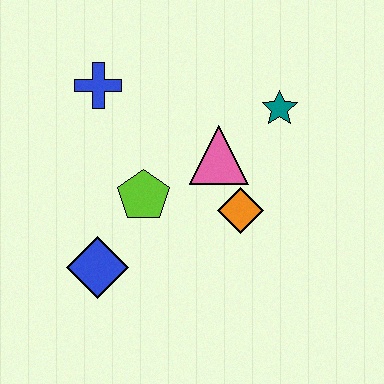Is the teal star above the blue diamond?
Yes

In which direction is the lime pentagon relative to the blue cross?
The lime pentagon is below the blue cross.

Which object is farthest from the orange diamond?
The blue cross is farthest from the orange diamond.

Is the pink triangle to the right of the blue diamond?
Yes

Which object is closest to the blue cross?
The lime pentagon is closest to the blue cross.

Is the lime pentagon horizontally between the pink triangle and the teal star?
No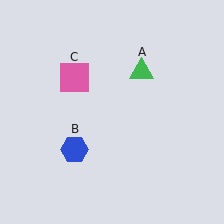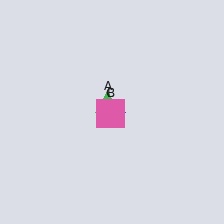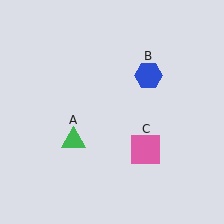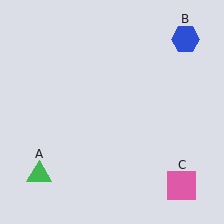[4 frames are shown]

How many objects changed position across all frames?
3 objects changed position: green triangle (object A), blue hexagon (object B), pink square (object C).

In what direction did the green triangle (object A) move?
The green triangle (object A) moved down and to the left.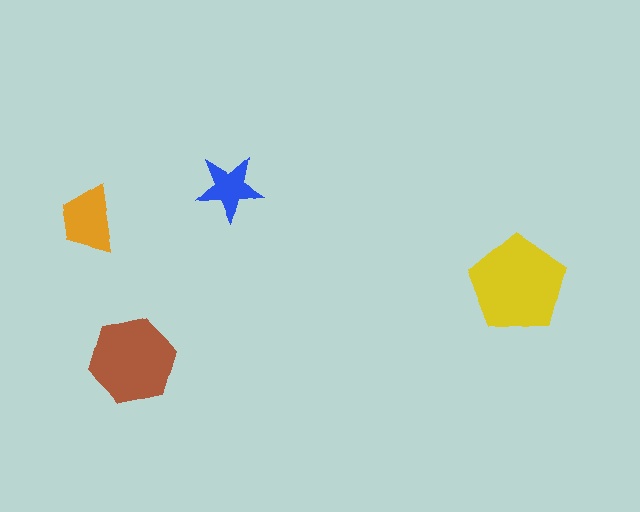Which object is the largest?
The yellow pentagon.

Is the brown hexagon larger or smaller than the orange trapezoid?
Larger.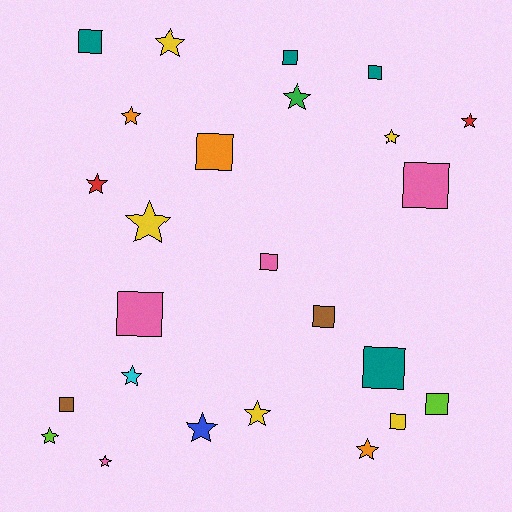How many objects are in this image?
There are 25 objects.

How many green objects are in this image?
There is 1 green object.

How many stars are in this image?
There are 13 stars.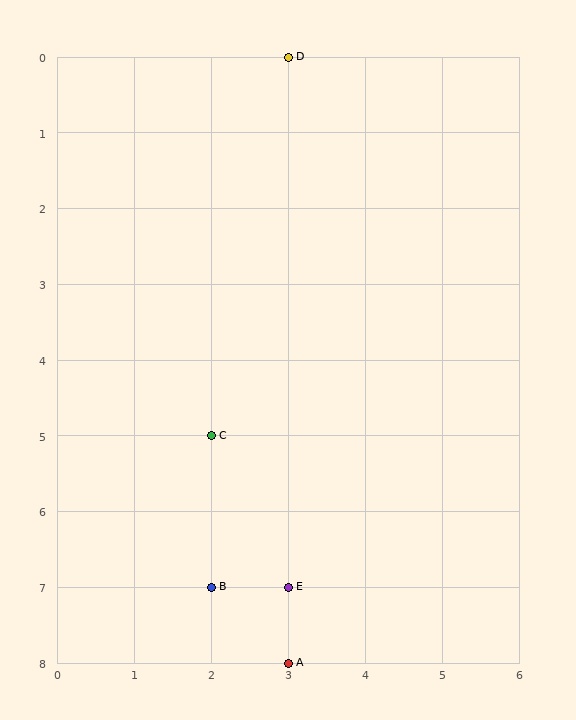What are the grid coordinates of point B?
Point B is at grid coordinates (2, 7).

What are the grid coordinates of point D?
Point D is at grid coordinates (3, 0).